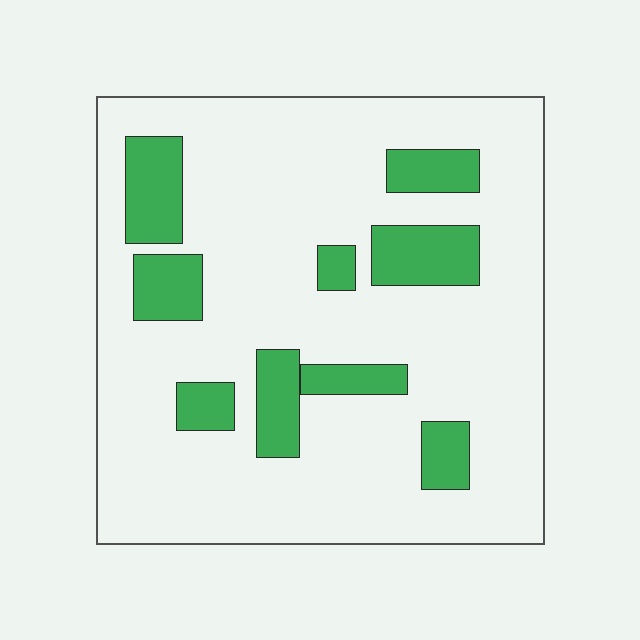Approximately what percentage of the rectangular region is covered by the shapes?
Approximately 20%.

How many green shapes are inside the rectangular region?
9.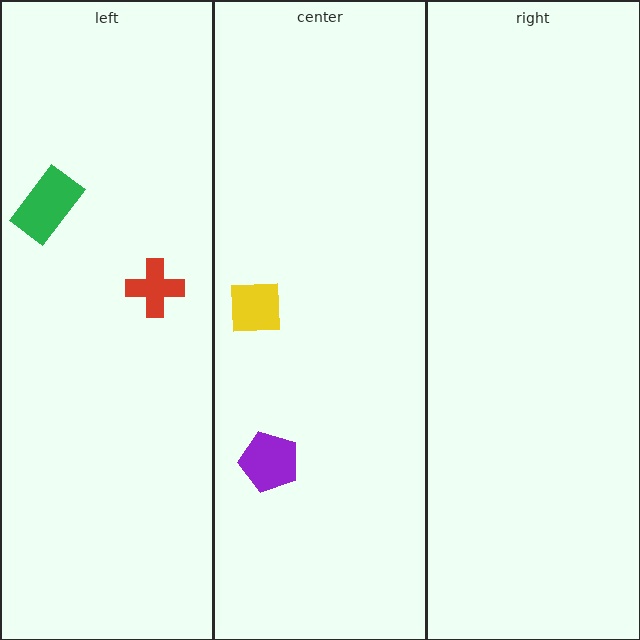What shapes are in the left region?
The green rectangle, the red cross.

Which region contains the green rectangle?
The left region.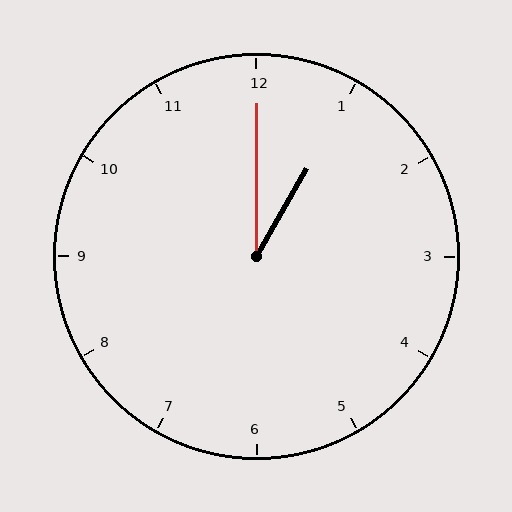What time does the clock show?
1:00.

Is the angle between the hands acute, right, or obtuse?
It is acute.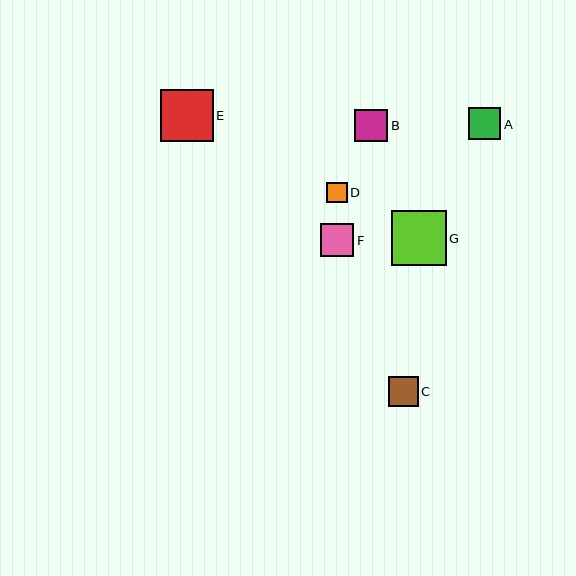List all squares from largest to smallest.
From largest to smallest: G, E, F, B, A, C, D.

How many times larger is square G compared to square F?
Square G is approximately 1.6 times the size of square F.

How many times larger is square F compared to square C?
Square F is approximately 1.1 times the size of square C.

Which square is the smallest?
Square D is the smallest with a size of approximately 20 pixels.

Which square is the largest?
Square G is the largest with a size of approximately 55 pixels.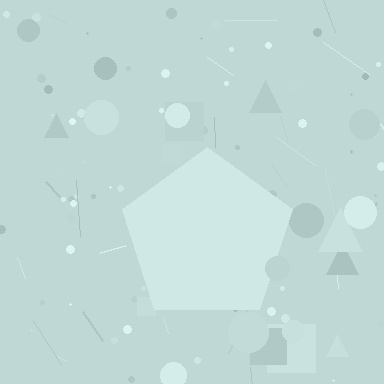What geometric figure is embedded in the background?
A pentagon is embedded in the background.